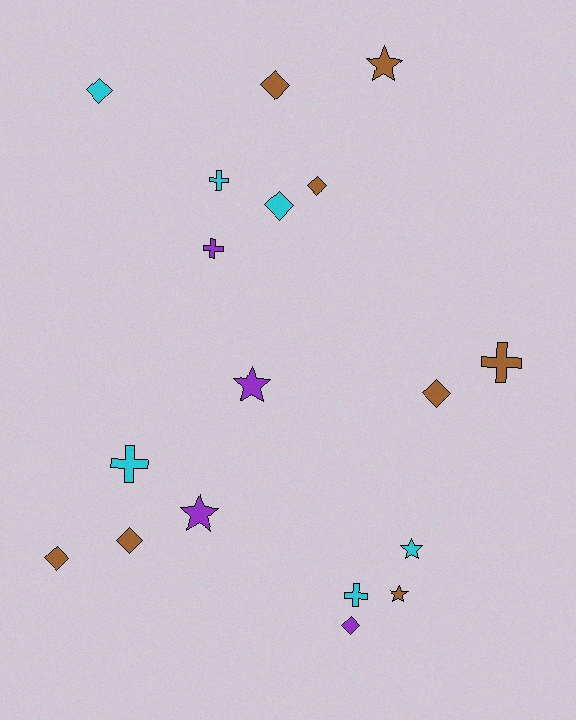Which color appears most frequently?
Brown, with 8 objects.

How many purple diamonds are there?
There is 1 purple diamond.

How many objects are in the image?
There are 18 objects.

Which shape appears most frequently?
Diamond, with 8 objects.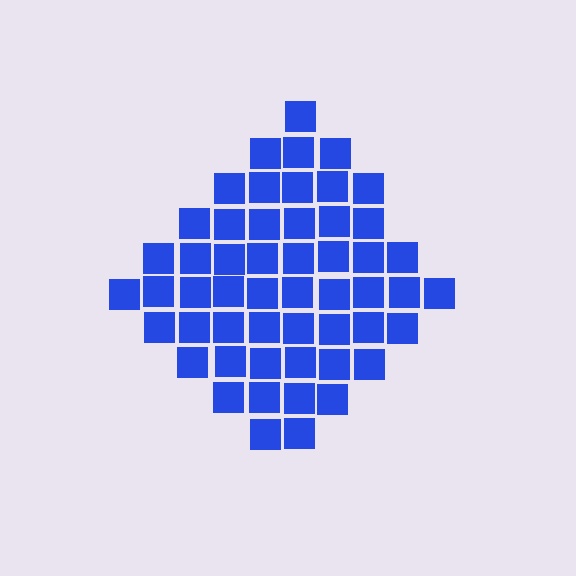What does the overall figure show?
The overall figure shows a diamond.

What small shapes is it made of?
It is made of small squares.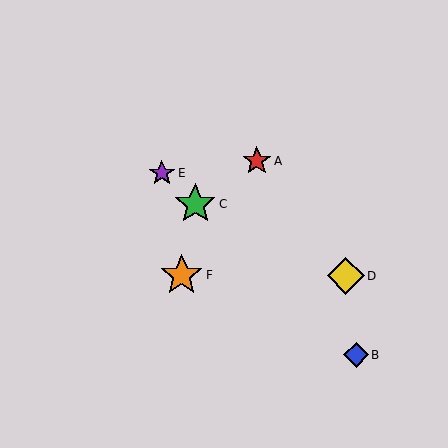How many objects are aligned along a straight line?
3 objects (B, C, E) are aligned along a straight line.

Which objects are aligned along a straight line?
Objects B, C, E are aligned along a straight line.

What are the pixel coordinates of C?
Object C is at (195, 204).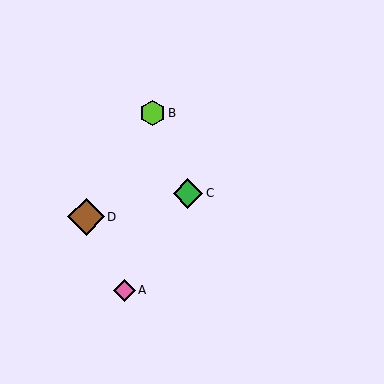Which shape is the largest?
The brown diamond (labeled D) is the largest.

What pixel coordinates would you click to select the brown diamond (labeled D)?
Click at (86, 217) to select the brown diamond D.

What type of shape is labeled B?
Shape B is a lime hexagon.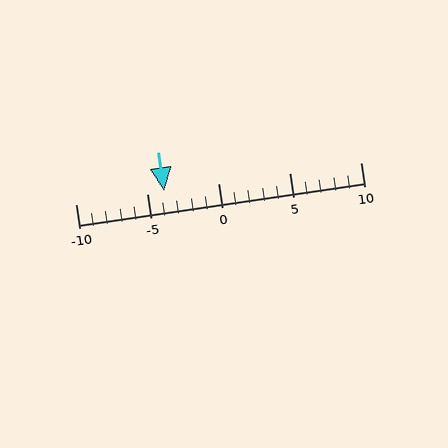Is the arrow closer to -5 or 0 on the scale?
The arrow is closer to -5.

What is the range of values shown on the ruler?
The ruler shows values from -10 to 10.